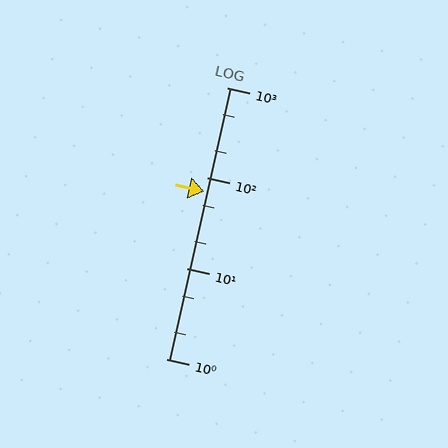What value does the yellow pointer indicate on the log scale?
The pointer indicates approximately 71.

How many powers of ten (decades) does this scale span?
The scale spans 3 decades, from 1 to 1000.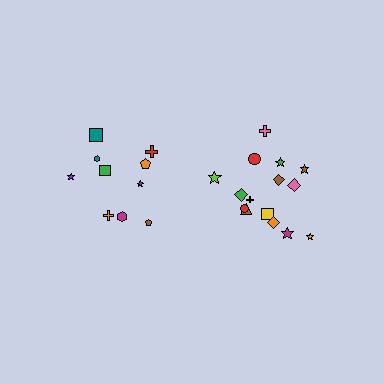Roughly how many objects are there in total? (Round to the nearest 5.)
Roughly 25 objects in total.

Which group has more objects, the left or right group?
The right group.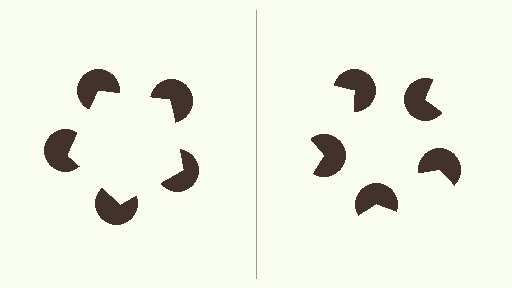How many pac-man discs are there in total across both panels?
10 — 5 on each side.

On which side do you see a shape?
An illusory pentagon appears on the left side. On the right side the wedge cuts are rotated, so no coherent shape forms.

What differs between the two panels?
The pac-man discs are positioned identically on both sides; only the wedge orientations differ. On the left they align to a pentagon; on the right they are misaligned.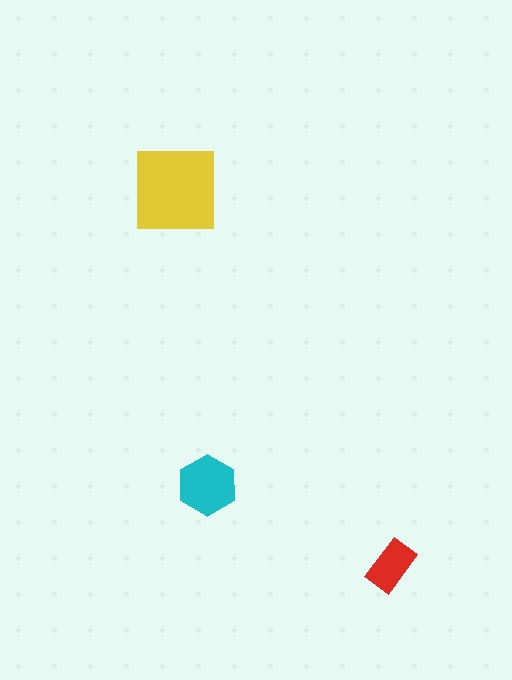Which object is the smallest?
The red rectangle.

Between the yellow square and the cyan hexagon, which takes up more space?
The yellow square.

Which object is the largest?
The yellow square.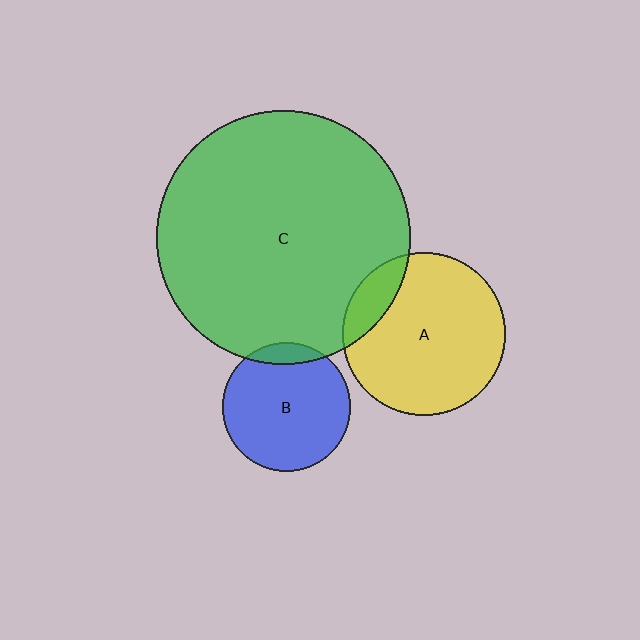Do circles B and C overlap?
Yes.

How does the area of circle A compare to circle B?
Approximately 1.6 times.